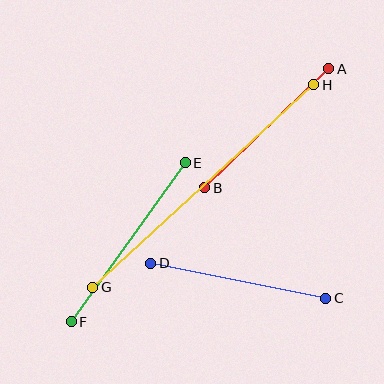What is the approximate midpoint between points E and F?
The midpoint is at approximately (128, 242) pixels.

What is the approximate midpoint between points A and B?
The midpoint is at approximately (267, 128) pixels.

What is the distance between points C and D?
The distance is approximately 178 pixels.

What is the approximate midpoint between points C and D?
The midpoint is at approximately (238, 281) pixels.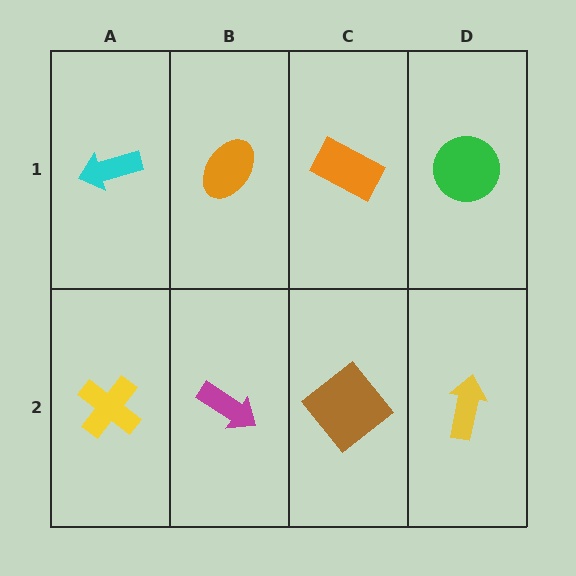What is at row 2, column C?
A brown diamond.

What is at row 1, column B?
An orange ellipse.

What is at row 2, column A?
A yellow cross.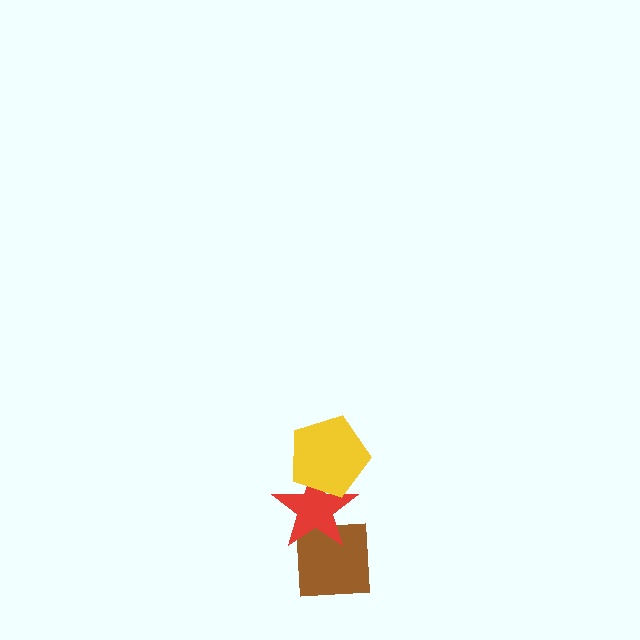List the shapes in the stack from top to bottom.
From top to bottom: the yellow pentagon, the red star, the brown square.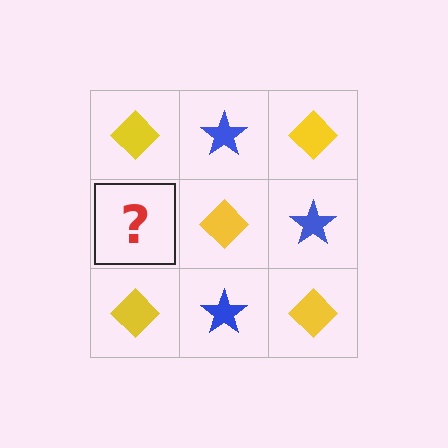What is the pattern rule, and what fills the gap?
The rule is that it alternates yellow diamond and blue star in a checkerboard pattern. The gap should be filled with a blue star.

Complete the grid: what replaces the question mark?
The question mark should be replaced with a blue star.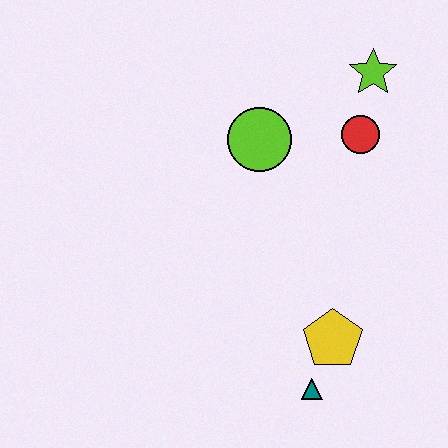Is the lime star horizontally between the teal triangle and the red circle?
No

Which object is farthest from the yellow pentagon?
The lime star is farthest from the yellow pentagon.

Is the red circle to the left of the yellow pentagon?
No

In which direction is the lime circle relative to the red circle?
The lime circle is to the left of the red circle.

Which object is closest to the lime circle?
The red circle is closest to the lime circle.